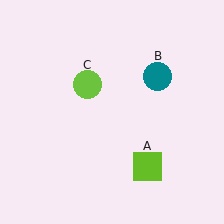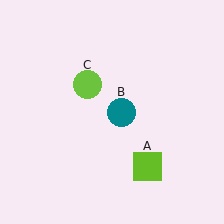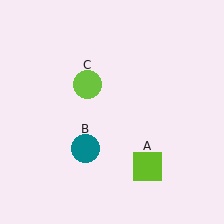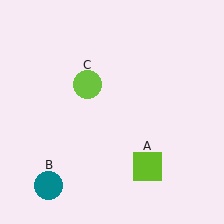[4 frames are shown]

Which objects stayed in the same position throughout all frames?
Lime square (object A) and lime circle (object C) remained stationary.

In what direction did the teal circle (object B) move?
The teal circle (object B) moved down and to the left.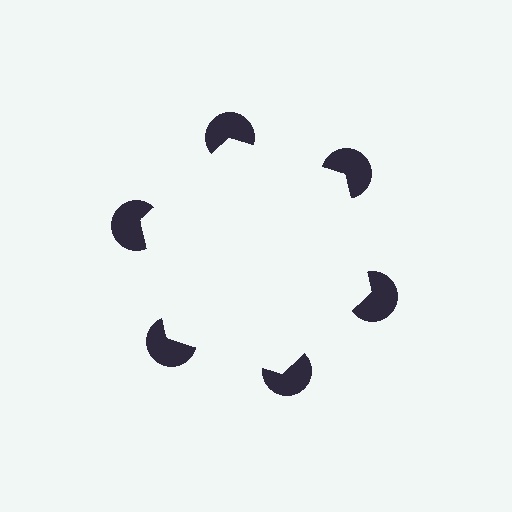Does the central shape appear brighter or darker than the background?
It typically appears slightly brighter than the background, even though no actual brightness change is drawn.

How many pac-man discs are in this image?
There are 6 — one at each vertex of the illusory hexagon.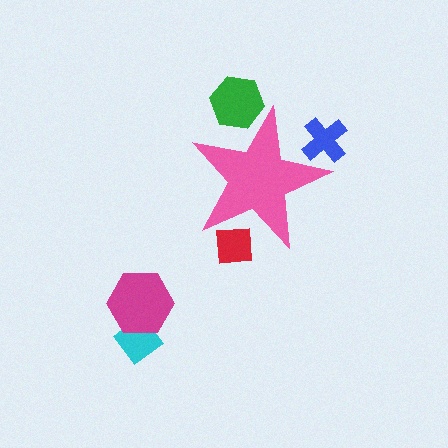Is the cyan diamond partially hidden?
No, the cyan diamond is fully visible.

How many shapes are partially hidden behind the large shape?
3 shapes are partially hidden.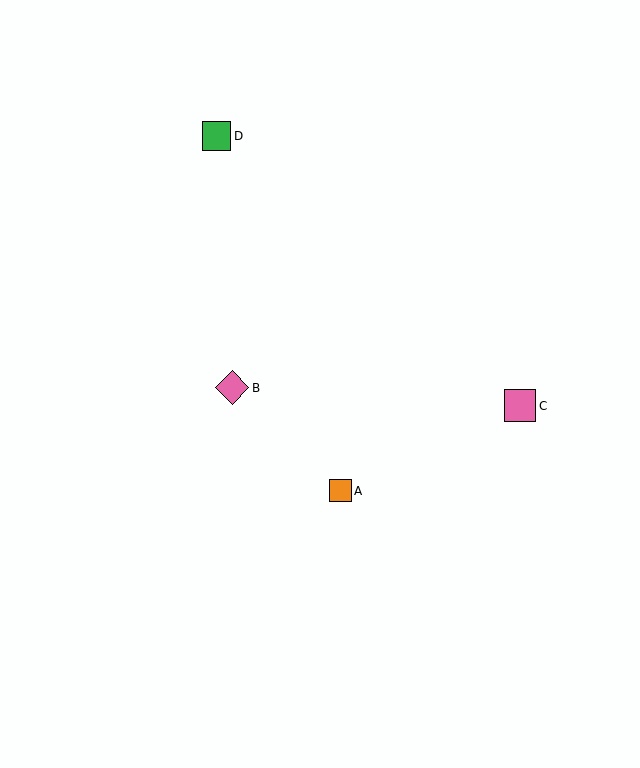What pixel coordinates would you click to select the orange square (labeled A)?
Click at (340, 491) to select the orange square A.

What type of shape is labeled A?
Shape A is an orange square.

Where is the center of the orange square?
The center of the orange square is at (340, 491).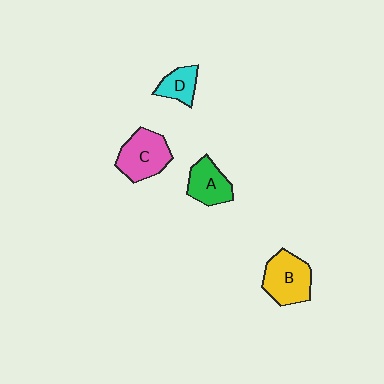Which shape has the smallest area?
Shape D (cyan).